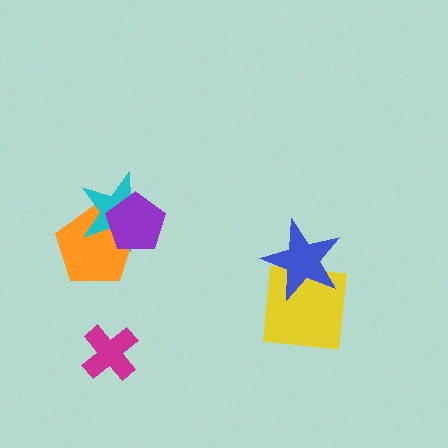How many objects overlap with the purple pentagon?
2 objects overlap with the purple pentagon.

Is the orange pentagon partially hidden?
Yes, it is partially covered by another shape.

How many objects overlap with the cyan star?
2 objects overlap with the cyan star.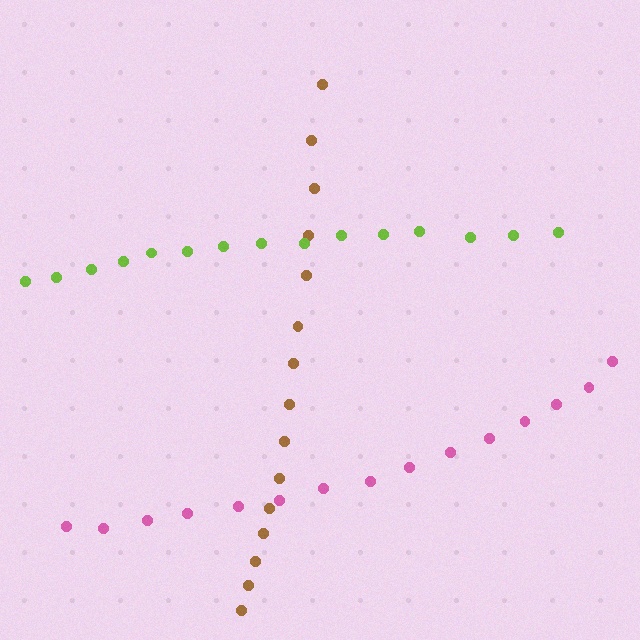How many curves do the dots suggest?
There are 3 distinct paths.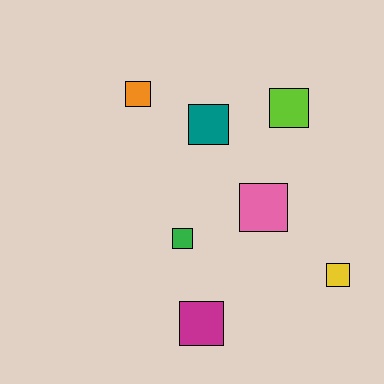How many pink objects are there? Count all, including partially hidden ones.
There is 1 pink object.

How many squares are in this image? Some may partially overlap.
There are 7 squares.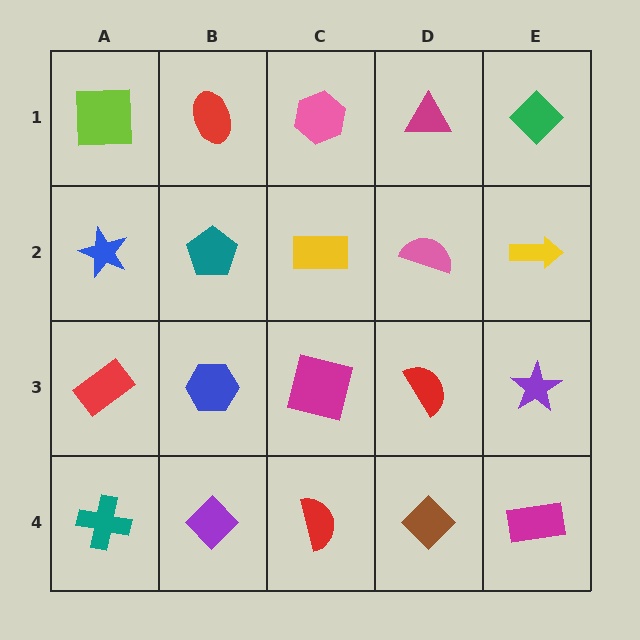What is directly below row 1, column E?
A yellow arrow.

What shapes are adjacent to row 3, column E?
A yellow arrow (row 2, column E), a magenta rectangle (row 4, column E), a red semicircle (row 3, column D).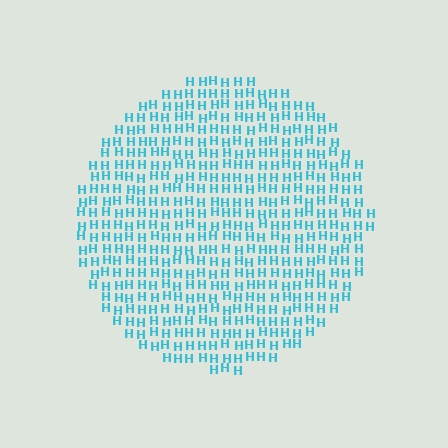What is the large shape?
The large shape is a circle.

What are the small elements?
The small elements are letter H's.